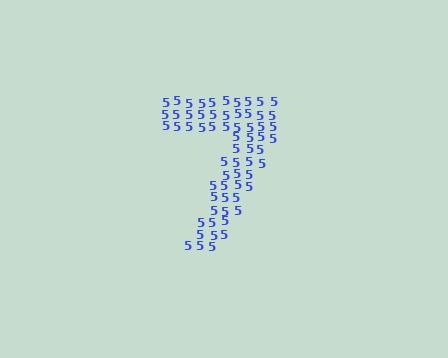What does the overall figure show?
The overall figure shows the digit 7.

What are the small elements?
The small elements are digit 5's.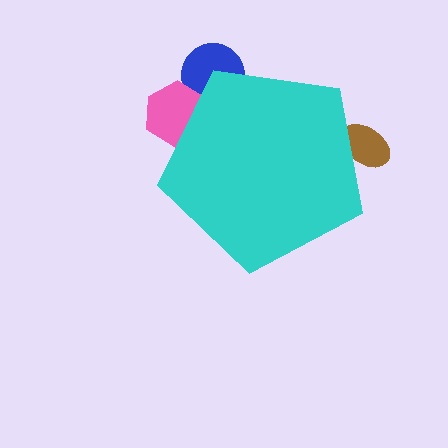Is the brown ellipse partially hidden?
Yes, the brown ellipse is partially hidden behind the cyan pentagon.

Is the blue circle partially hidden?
Yes, the blue circle is partially hidden behind the cyan pentagon.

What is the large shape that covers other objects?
A cyan pentagon.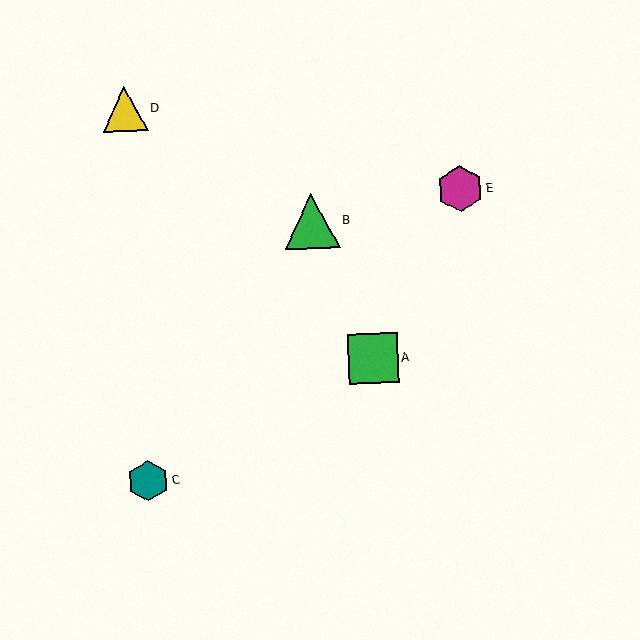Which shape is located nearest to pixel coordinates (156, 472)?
The teal hexagon (labeled C) at (148, 481) is nearest to that location.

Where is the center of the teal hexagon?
The center of the teal hexagon is at (148, 481).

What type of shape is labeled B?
Shape B is a green triangle.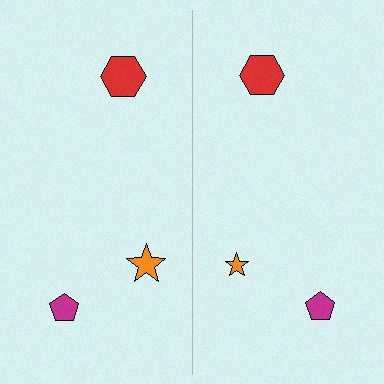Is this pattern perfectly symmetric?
No, the pattern is not perfectly symmetric. The orange star on the right side has a different size than its mirror counterpart.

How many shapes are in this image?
There are 6 shapes in this image.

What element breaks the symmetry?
The orange star on the right side has a different size than its mirror counterpart.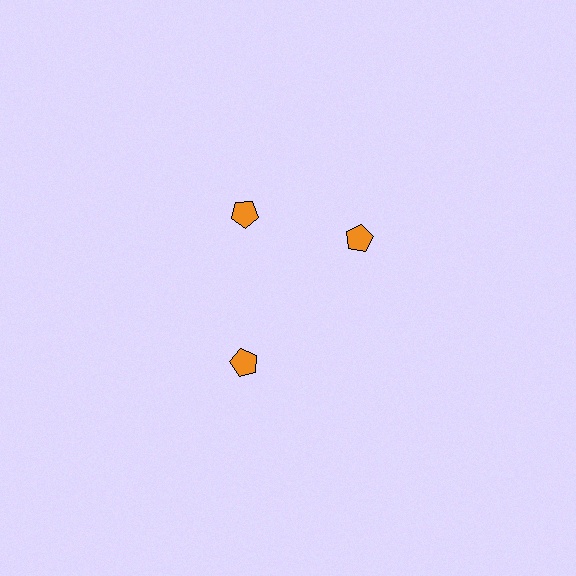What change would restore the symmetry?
The symmetry would be restored by rotating it back into even spacing with its neighbors so that all 3 pentagons sit at equal angles and equal distance from the center.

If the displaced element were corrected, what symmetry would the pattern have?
It would have 3-fold rotational symmetry — the pattern would map onto itself every 120 degrees.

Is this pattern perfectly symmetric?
No. The 3 orange pentagons are arranged in a ring, but one element near the 3 o'clock position is rotated out of alignment along the ring, breaking the 3-fold rotational symmetry.